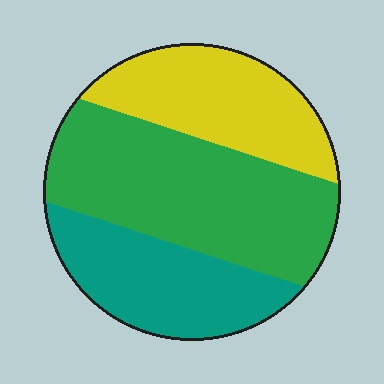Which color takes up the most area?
Green, at roughly 45%.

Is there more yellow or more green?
Green.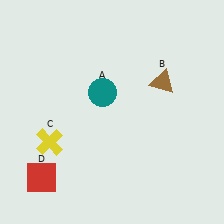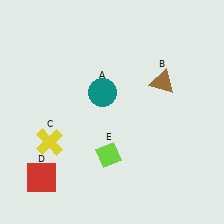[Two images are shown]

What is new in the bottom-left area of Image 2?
A lime diamond (E) was added in the bottom-left area of Image 2.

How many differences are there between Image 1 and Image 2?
There is 1 difference between the two images.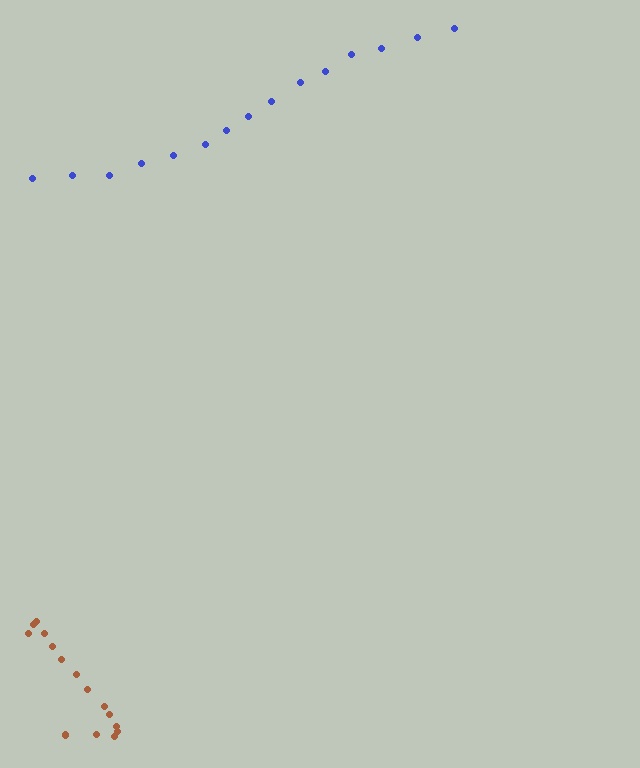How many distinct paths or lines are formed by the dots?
There are 2 distinct paths.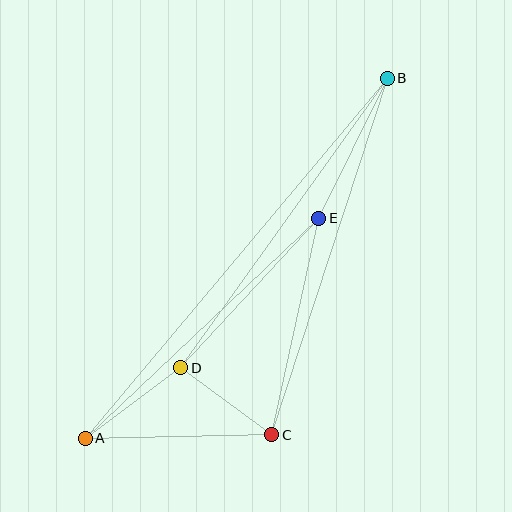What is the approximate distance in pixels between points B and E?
The distance between B and E is approximately 156 pixels.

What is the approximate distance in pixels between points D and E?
The distance between D and E is approximately 203 pixels.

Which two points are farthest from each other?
Points A and B are farthest from each other.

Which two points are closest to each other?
Points C and D are closest to each other.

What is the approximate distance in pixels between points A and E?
The distance between A and E is approximately 321 pixels.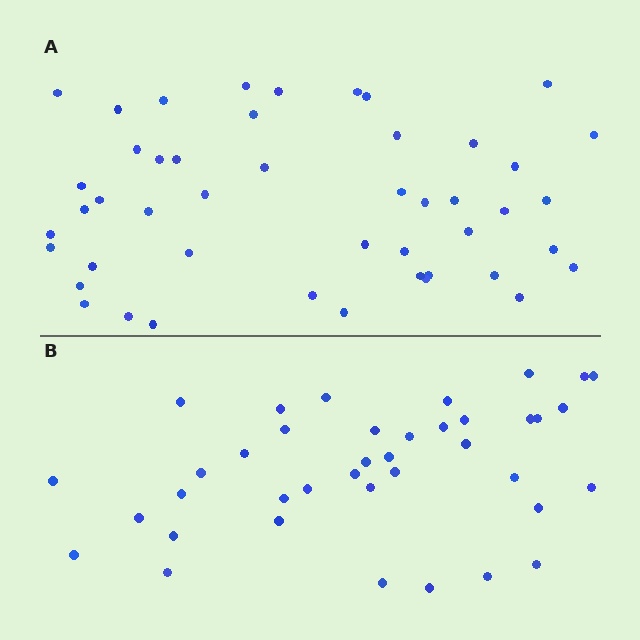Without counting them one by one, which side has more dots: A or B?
Region A (the top region) has more dots.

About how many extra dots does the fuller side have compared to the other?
Region A has roughly 8 or so more dots than region B.